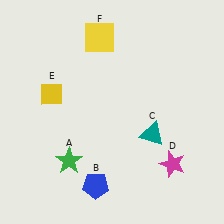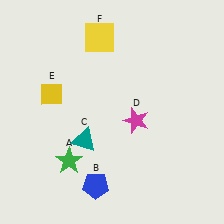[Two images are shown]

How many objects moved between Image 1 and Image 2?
2 objects moved between the two images.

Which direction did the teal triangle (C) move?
The teal triangle (C) moved left.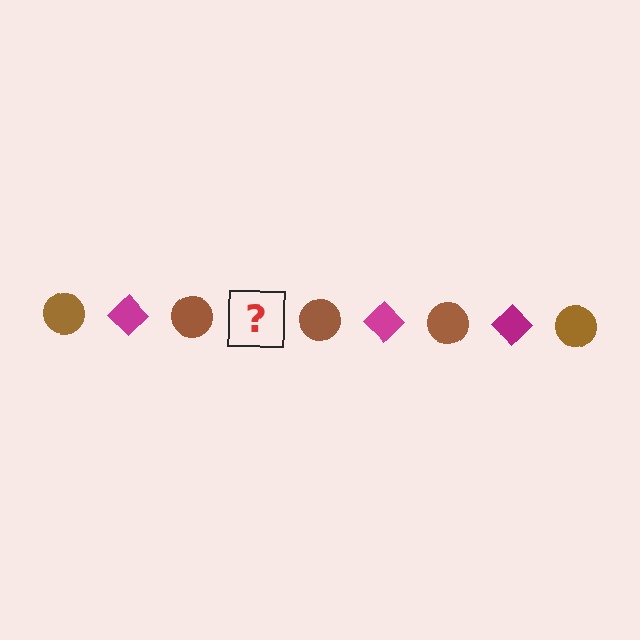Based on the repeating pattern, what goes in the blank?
The blank should be a magenta diamond.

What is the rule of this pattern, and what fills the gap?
The rule is that the pattern alternates between brown circle and magenta diamond. The gap should be filled with a magenta diamond.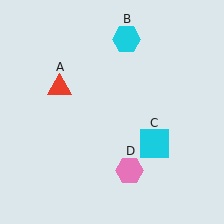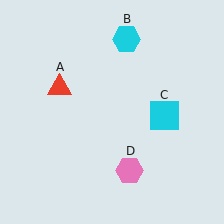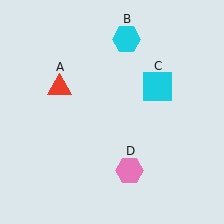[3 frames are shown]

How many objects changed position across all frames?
1 object changed position: cyan square (object C).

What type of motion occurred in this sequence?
The cyan square (object C) rotated counterclockwise around the center of the scene.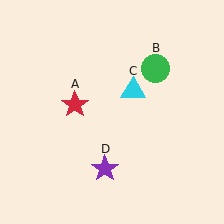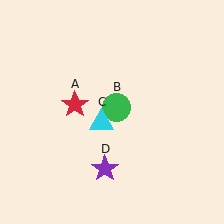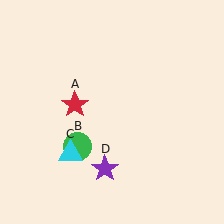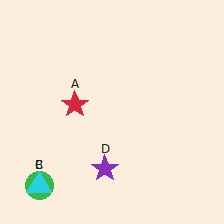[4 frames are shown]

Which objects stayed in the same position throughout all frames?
Red star (object A) and purple star (object D) remained stationary.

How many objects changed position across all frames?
2 objects changed position: green circle (object B), cyan triangle (object C).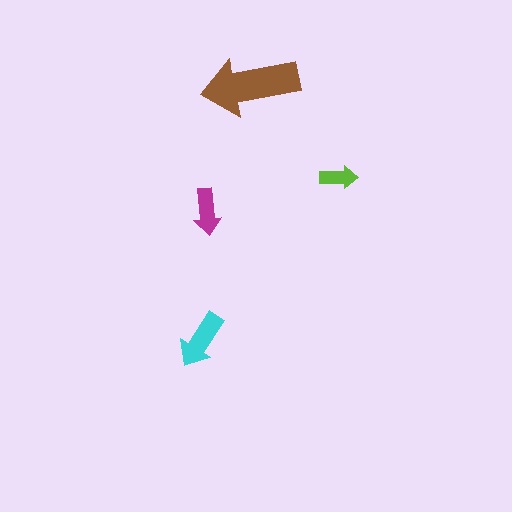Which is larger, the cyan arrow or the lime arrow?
The cyan one.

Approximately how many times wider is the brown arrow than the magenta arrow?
About 2 times wider.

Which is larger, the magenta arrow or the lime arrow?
The magenta one.